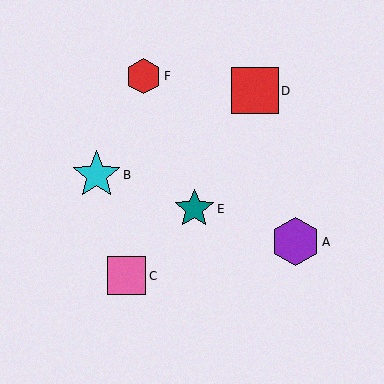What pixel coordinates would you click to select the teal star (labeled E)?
Click at (194, 209) to select the teal star E.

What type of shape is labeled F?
Shape F is a red hexagon.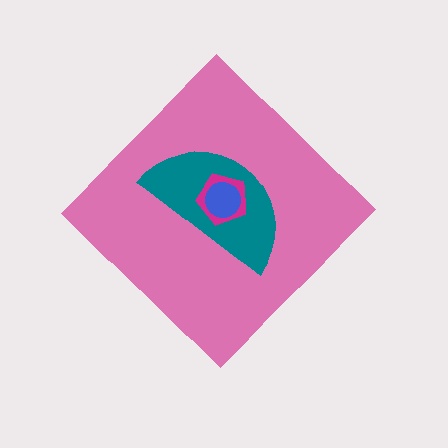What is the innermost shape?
The blue circle.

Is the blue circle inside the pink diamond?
Yes.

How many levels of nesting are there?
4.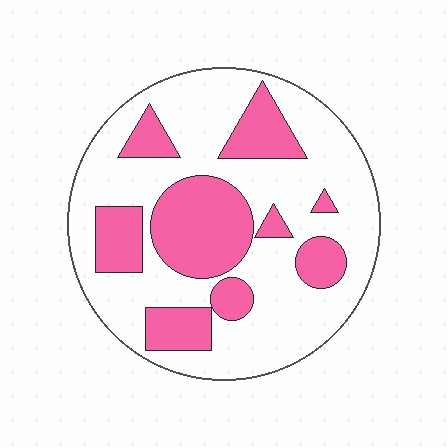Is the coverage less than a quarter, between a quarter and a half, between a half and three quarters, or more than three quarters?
Between a quarter and a half.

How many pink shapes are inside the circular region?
9.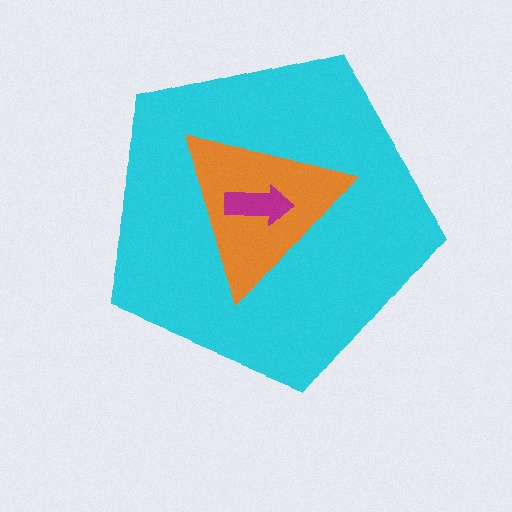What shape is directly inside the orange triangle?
The magenta arrow.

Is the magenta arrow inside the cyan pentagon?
Yes.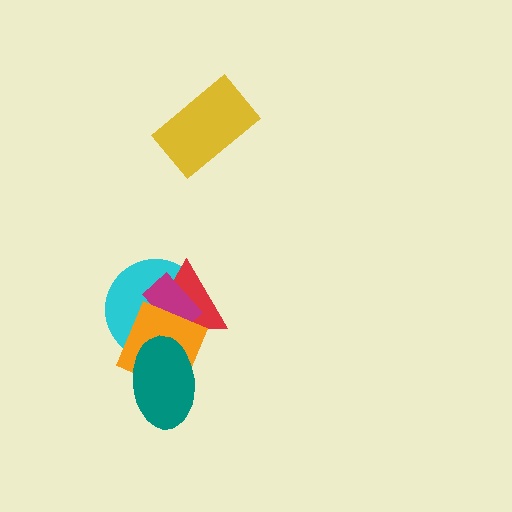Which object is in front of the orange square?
The teal ellipse is in front of the orange square.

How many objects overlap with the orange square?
4 objects overlap with the orange square.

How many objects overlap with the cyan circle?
4 objects overlap with the cyan circle.